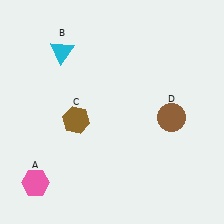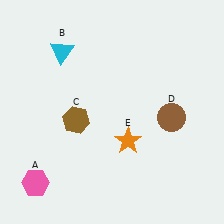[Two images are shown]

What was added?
An orange star (E) was added in Image 2.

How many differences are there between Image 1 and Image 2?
There is 1 difference between the two images.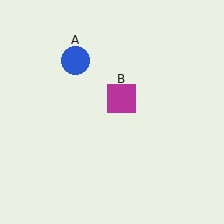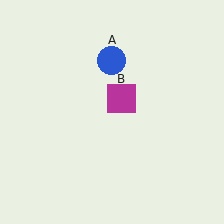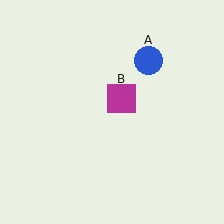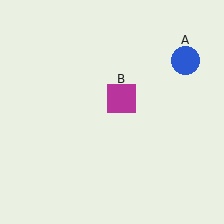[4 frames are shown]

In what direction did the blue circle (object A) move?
The blue circle (object A) moved right.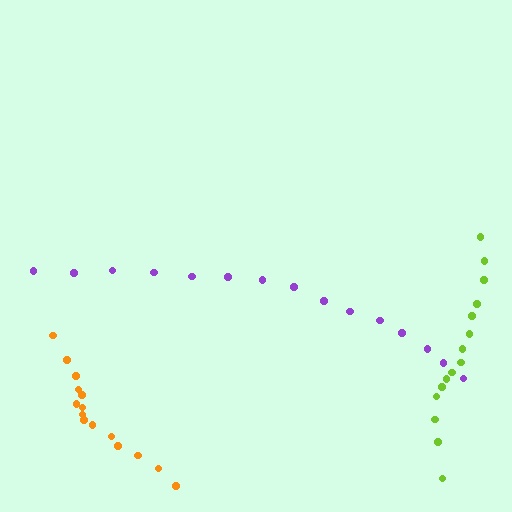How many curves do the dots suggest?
There are 3 distinct paths.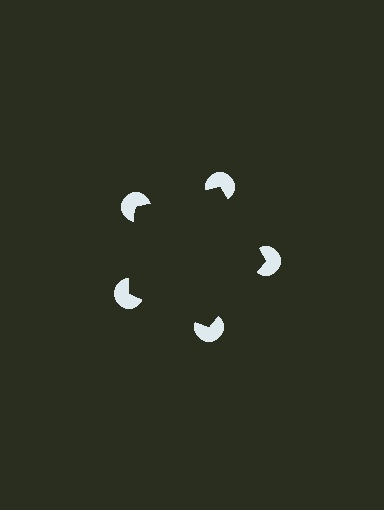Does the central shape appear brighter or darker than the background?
It typically appears slightly darker than the background, even though no actual brightness change is drawn.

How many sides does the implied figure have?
5 sides.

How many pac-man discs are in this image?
There are 5 — one at each vertex of the illusory pentagon.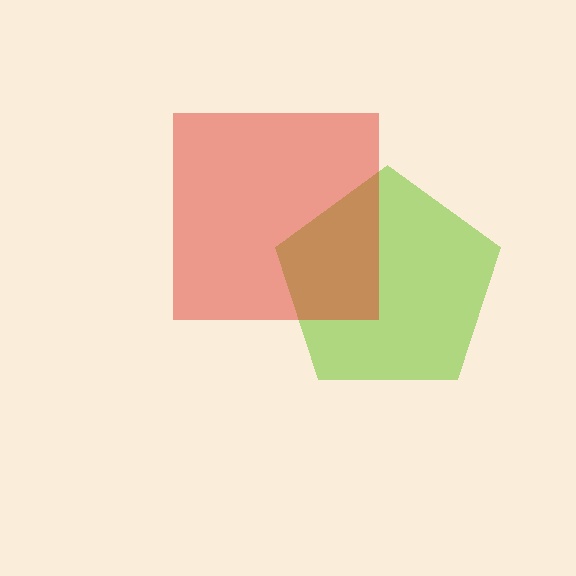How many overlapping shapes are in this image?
There are 2 overlapping shapes in the image.